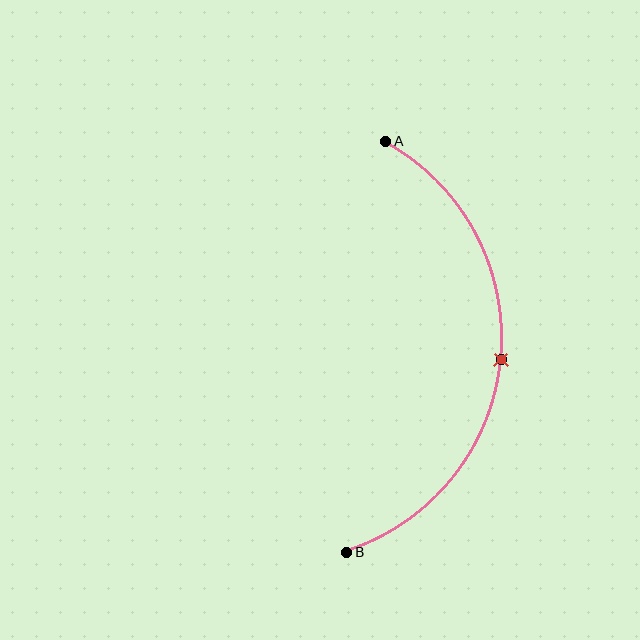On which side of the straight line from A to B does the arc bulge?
The arc bulges to the right of the straight line connecting A and B.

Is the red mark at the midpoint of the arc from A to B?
Yes. The red mark lies on the arc at equal arc-length from both A and B — it is the arc midpoint.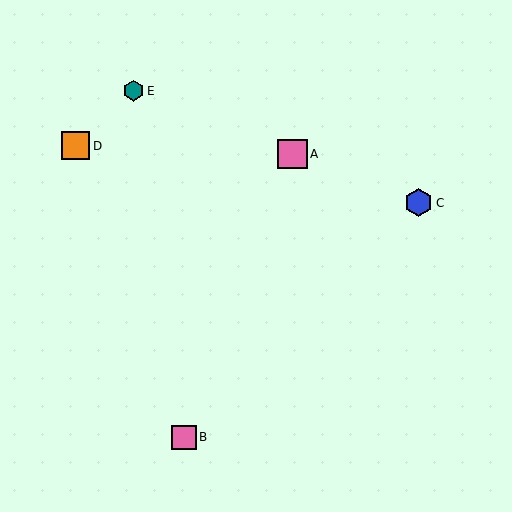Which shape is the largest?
The pink square (labeled A) is the largest.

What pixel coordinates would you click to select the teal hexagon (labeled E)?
Click at (134, 91) to select the teal hexagon E.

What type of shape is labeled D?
Shape D is an orange square.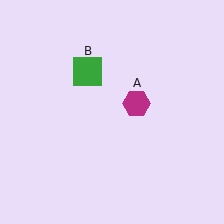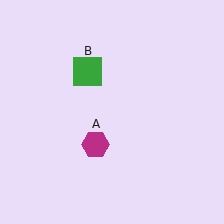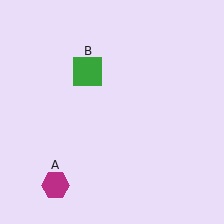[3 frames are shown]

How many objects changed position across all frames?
1 object changed position: magenta hexagon (object A).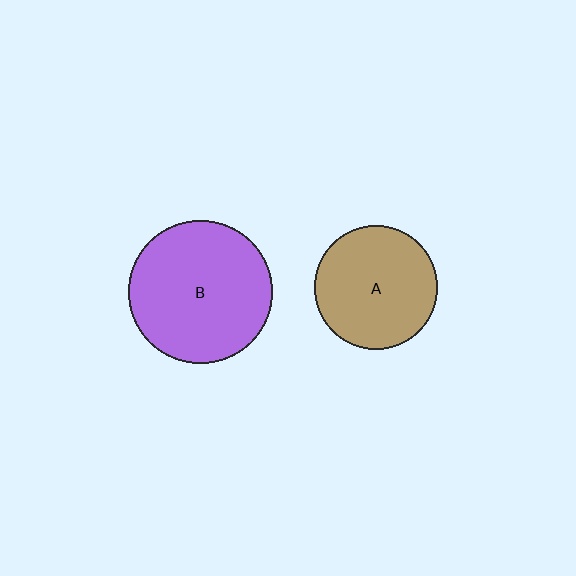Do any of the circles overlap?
No, none of the circles overlap.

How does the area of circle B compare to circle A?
Approximately 1.4 times.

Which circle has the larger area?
Circle B (purple).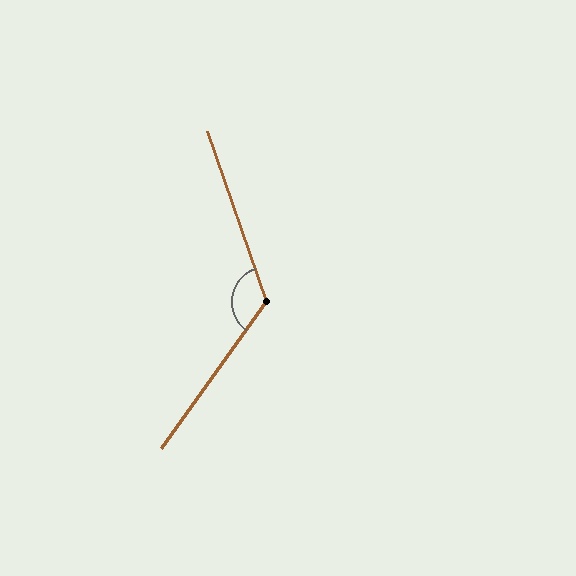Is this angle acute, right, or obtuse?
It is obtuse.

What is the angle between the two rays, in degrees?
Approximately 125 degrees.